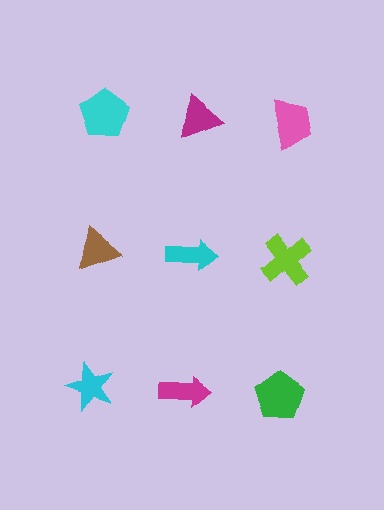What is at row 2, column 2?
A cyan arrow.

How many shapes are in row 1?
3 shapes.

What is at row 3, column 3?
A green pentagon.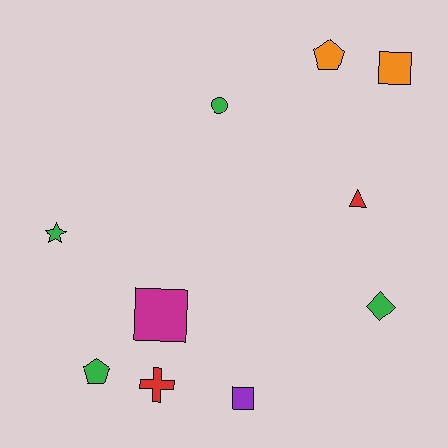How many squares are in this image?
There are 3 squares.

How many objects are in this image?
There are 10 objects.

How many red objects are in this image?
There are 2 red objects.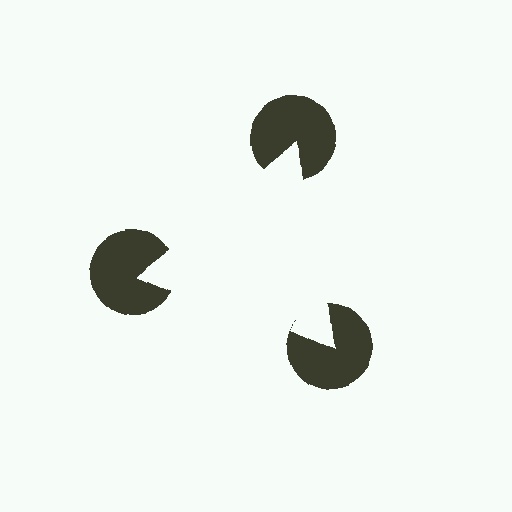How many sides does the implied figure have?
3 sides.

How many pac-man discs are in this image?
There are 3 — one at each vertex of the illusory triangle.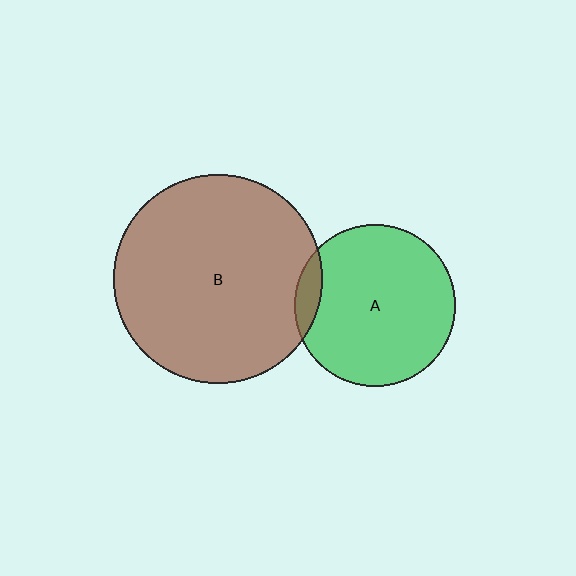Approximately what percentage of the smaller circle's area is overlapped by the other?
Approximately 10%.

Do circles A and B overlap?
Yes.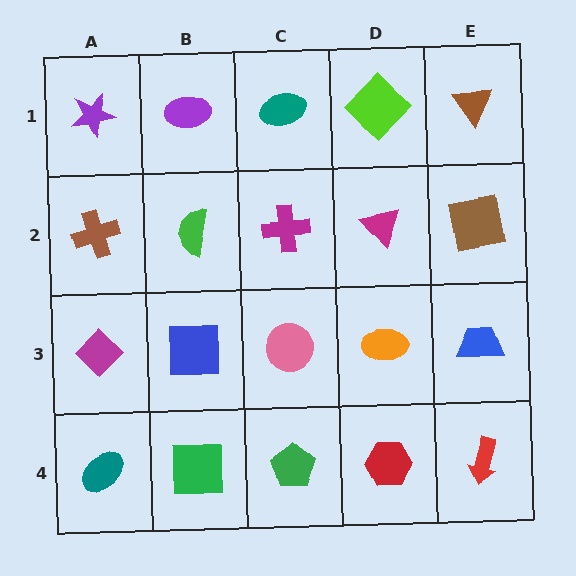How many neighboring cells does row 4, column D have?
3.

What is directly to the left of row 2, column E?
A magenta triangle.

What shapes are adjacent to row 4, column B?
A blue square (row 3, column B), a teal ellipse (row 4, column A), a green pentagon (row 4, column C).